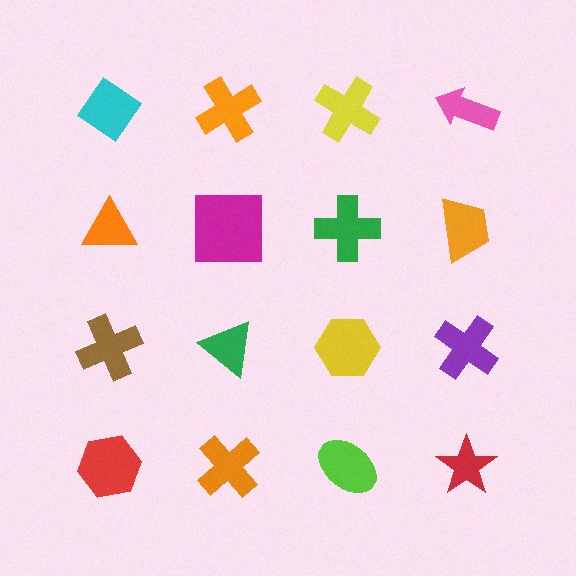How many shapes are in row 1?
4 shapes.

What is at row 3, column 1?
A brown cross.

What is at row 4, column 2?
An orange cross.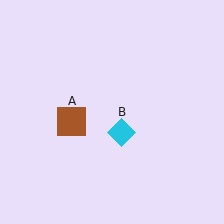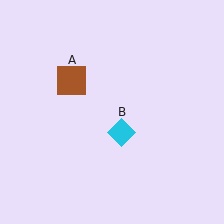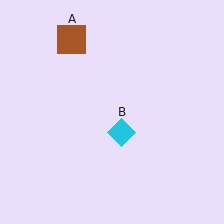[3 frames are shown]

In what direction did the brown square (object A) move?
The brown square (object A) moved up.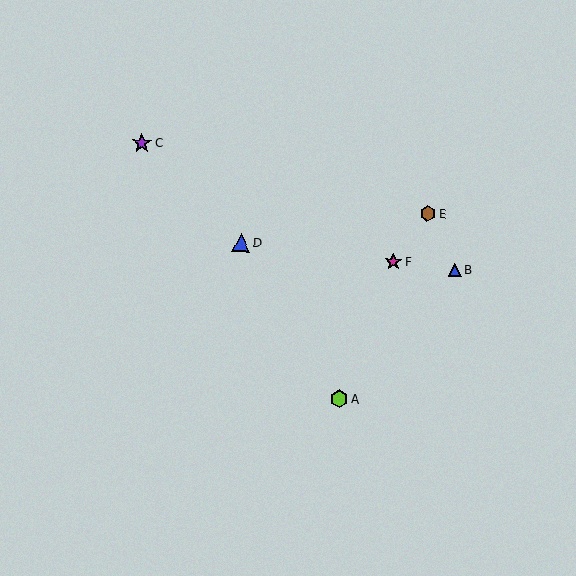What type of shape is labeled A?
Shape A is a lime hexagon.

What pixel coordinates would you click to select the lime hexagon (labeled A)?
Click at (339, 399) to select the lime hexagon A.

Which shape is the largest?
The purple star (labeled C) is the largest.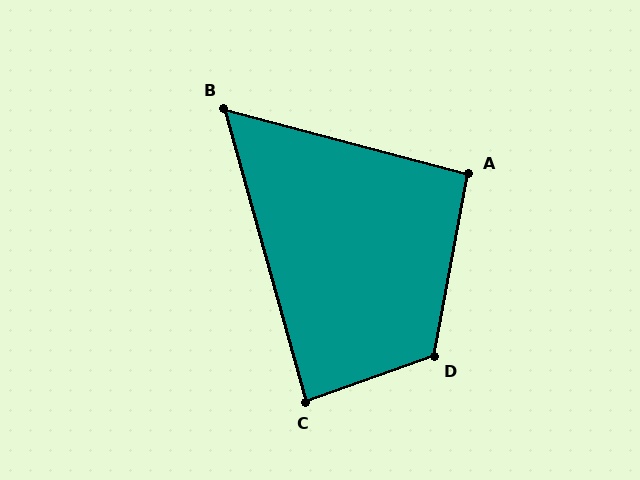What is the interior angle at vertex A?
Approximately 94 degrees (approximately right).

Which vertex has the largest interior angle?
D, at approximately 120 degrees.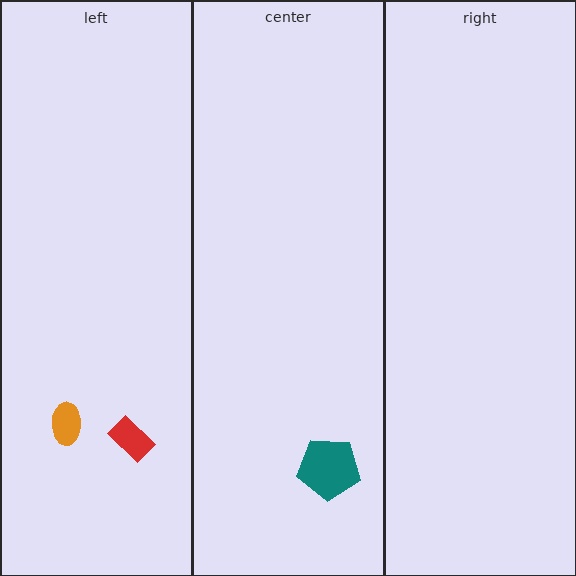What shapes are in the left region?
The orange ellipse, the red rectangle.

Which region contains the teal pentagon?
The center region.